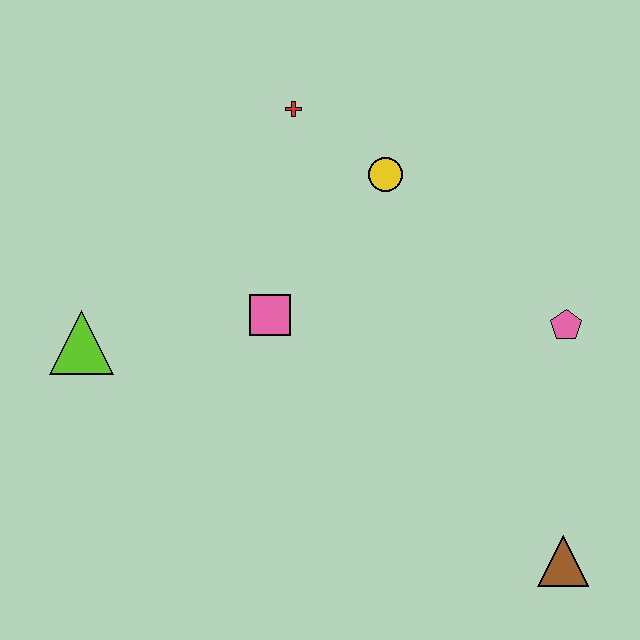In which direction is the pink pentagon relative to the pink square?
The pink pentagon is to the right of the pink square.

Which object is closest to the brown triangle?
The pink pentagon is closest to the brown triangle.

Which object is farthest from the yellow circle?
The brown triangle is farthest from the yellow circle.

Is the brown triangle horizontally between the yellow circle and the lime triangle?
No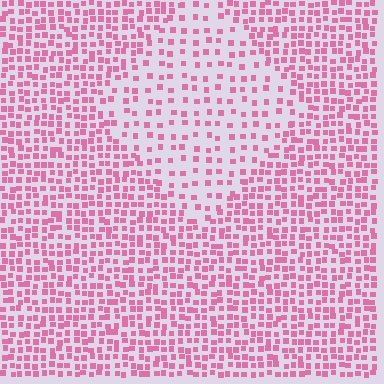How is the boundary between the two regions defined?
The boundary is defined by a change in element density (approximately 2.2x ratio). All elements are the same color, size, and shape.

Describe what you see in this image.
The image contains small pink elements arranged at two different densities. A diamond-shaped region is visible where the elements are less densely packed than the surrounding area.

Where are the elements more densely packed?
The elements are more densely packed outside the diamond boundary.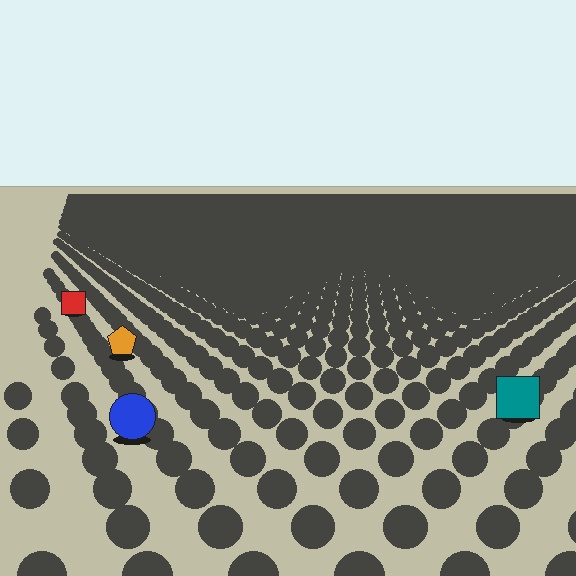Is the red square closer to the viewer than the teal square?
No. The teal square is closer — you can tell from the texture gradient: the ground texture is coarser near it.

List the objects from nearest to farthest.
From nearest to farthest: the blue circle, the teal square, the orange pentagon, the red square.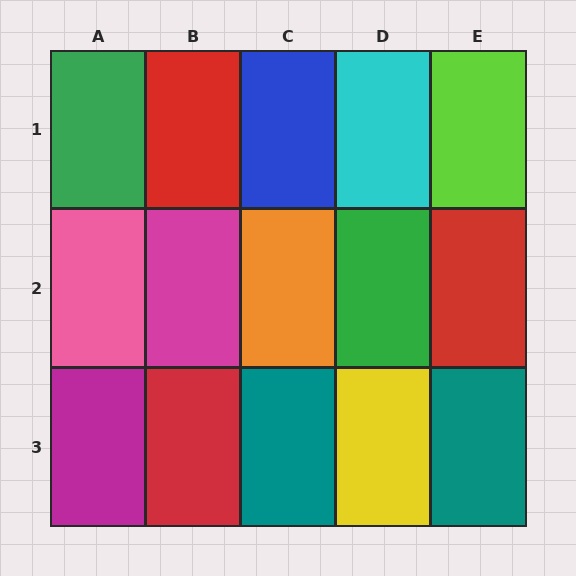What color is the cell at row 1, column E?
Lime.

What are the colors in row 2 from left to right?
Pink, magenta, orange, green, red.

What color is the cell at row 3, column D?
Yellow.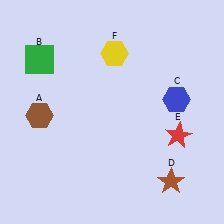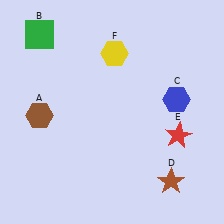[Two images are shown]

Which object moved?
The green square (B) moved up.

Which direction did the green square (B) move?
The green square (B) moved up.